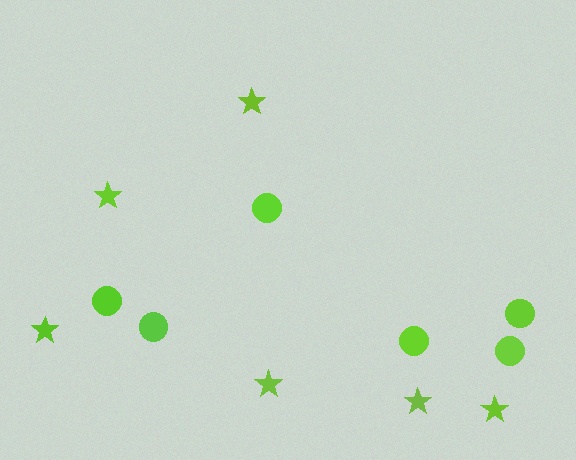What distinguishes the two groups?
There are 2 groups: one group of circles (6) and one group of stars (6).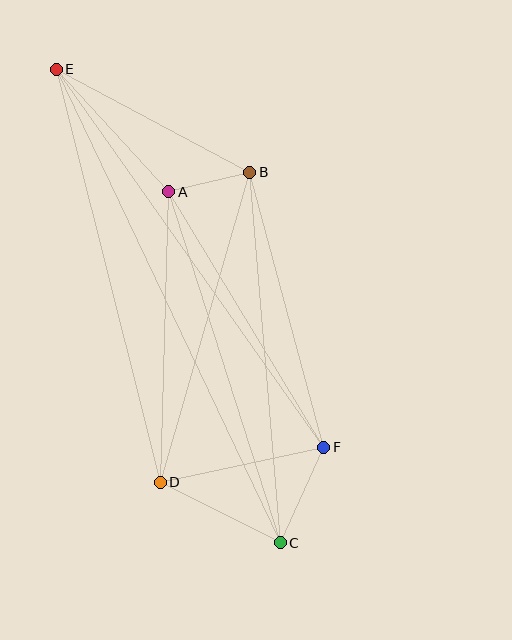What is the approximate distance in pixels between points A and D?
The distance between A and D is approximately 291 pixels.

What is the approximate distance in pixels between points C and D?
The distance between C and D is approximately 134 pixels.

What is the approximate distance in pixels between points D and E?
The distance between D and E is approximately 426 pixels.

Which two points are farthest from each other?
Points C and E are farthest from each other.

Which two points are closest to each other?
Points A and B are closest to each other.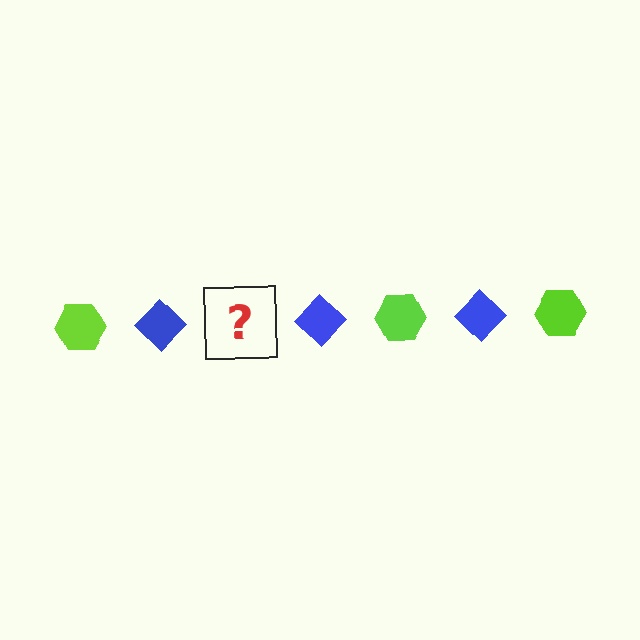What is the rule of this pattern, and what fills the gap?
The rule is that the pattern alternates between lime hexagon and blue diamond. The gap should be filled with a lime hexagon.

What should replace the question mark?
The question mark should be replaced with a lime hexagon.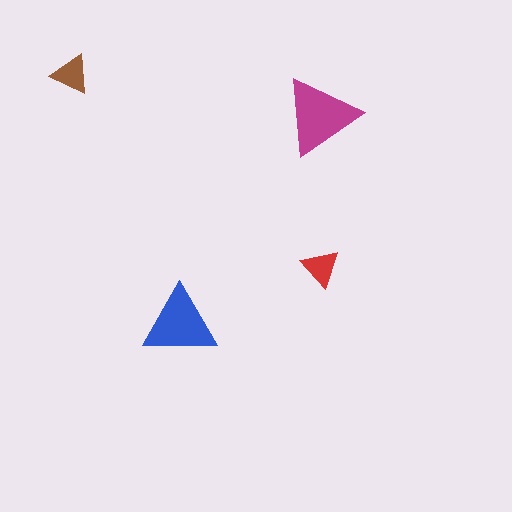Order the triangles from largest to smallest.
the magenta one, the blue one, the brown one, the red one.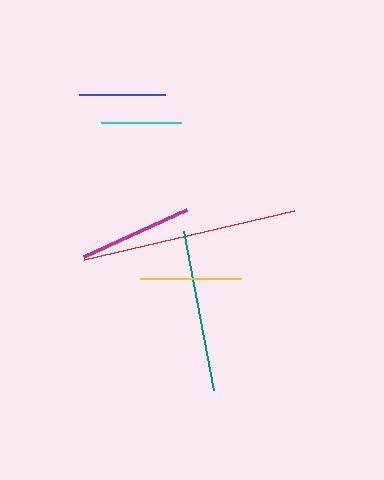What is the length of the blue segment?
The blue segment is approximately 86 pixels long.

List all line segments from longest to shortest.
From longest to shortest: red, teal, magenta, yellow, blue, cyan.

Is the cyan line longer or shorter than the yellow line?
The yellow line is longer than the cyan line.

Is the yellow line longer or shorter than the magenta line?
The magenta line is longer than the yellow line.